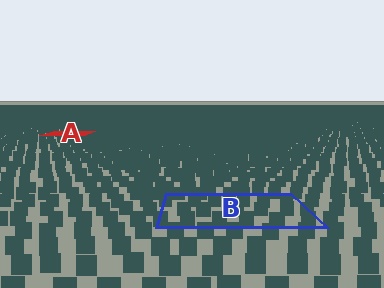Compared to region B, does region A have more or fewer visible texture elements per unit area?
Region A has more texture elements per unit area — they are packed more densely because it is farther away.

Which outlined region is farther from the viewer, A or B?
Region A is farther from the viewer — the texture elements inside it appear smaller and more densely packed.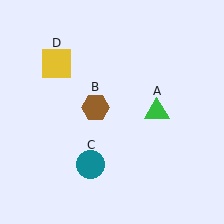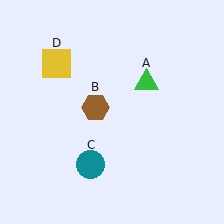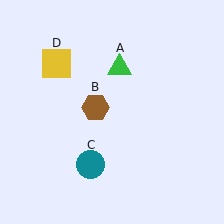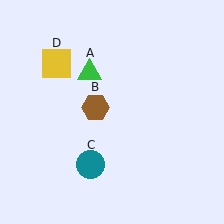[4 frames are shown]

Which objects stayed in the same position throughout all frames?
Brown hexagon (object B) and teal circle (object C) and yellow square (object D) remained stationary.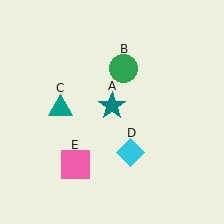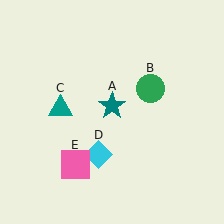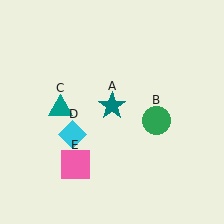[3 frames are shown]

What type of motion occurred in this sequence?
The green circle (object B), cyan diamond (object D) rotated clockwise around the center of the scene.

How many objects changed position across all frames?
2 objects changed position: green circle (object B), cyan diamond (object D).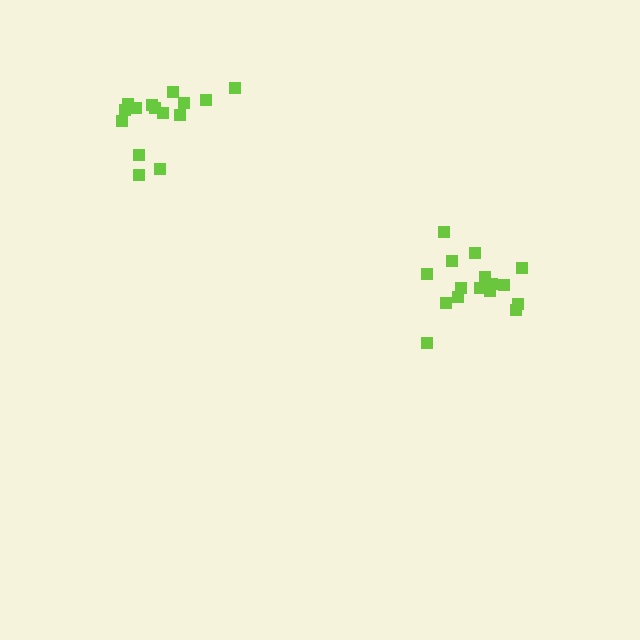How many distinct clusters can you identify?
There are 2 distinct clusters.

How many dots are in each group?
Group 1: 16 dots, Group 2: 15 dots (31 total).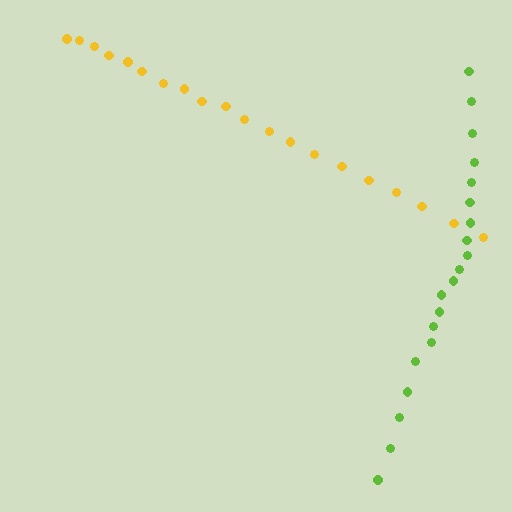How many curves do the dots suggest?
There are 2 distinct paths.